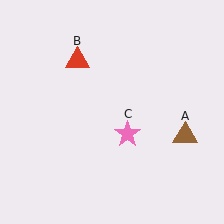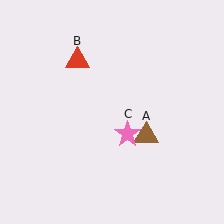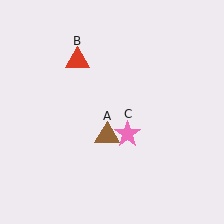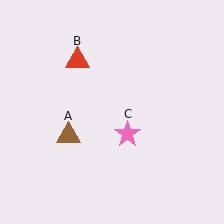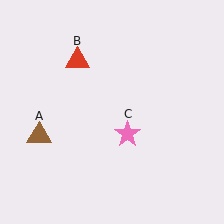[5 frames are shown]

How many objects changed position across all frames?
1 object changed position: brown triangle (object A).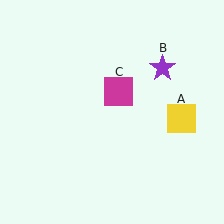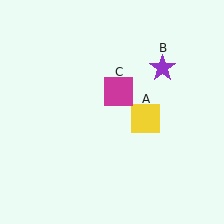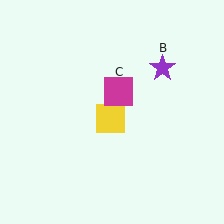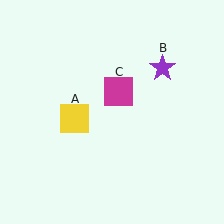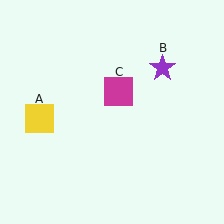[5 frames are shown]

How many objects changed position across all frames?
1 object changed position: yellow square (object A).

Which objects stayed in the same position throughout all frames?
Purple star (object B) and magenta square (object C) remained stationary.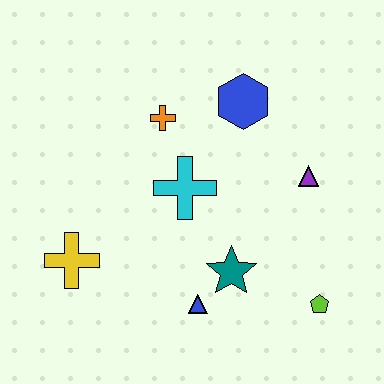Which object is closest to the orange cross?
The cyan cross is closest to the orange cross.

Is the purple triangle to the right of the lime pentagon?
No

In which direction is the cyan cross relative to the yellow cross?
The cyan cross is to the right of the yellow cross.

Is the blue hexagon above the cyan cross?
Yes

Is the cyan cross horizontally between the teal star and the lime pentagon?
No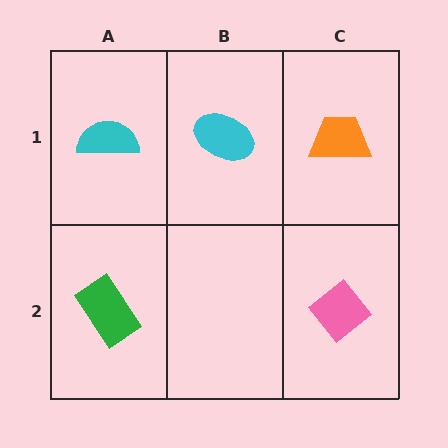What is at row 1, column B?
A cyan ellipse.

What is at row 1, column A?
A cyan semicircle.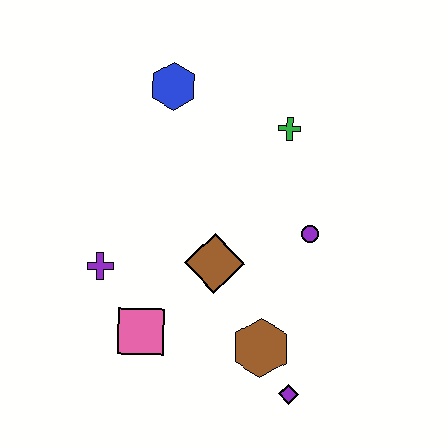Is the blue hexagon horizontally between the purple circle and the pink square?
Yes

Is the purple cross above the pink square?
Yes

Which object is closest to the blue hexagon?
The green cross is closest to the blue hexagon.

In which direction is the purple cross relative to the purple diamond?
The purple cross is to the left of the purple diamond.